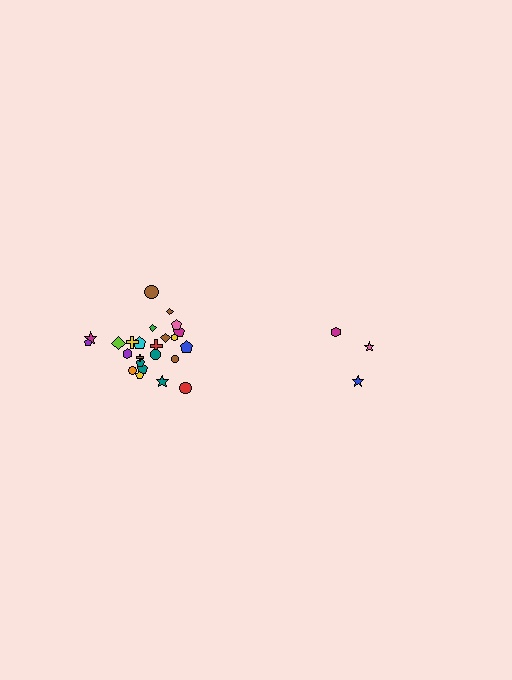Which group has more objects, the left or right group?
The left group.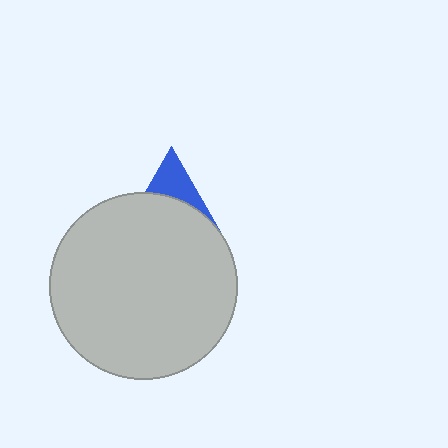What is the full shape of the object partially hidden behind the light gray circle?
The partially hidden object is a blue triangle.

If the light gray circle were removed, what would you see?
You would see the complete blue triangle.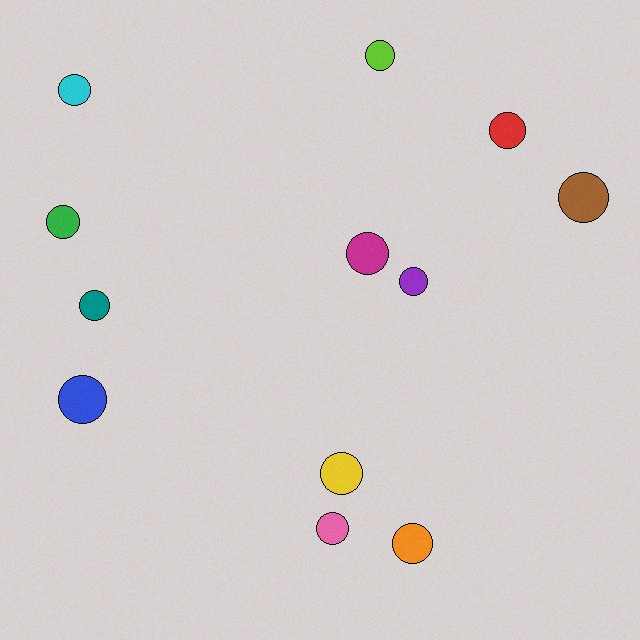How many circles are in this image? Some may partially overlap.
There are 12 circles.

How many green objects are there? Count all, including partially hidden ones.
There is 1 green object.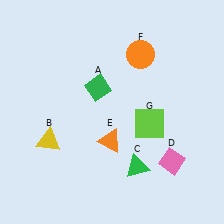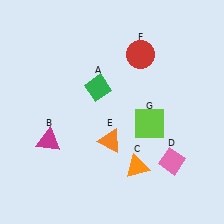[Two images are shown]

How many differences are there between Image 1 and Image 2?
There are 3 differences between the two images.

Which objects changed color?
B changed from yellow to magenta. C changed from green to orange. F changed from orange to red.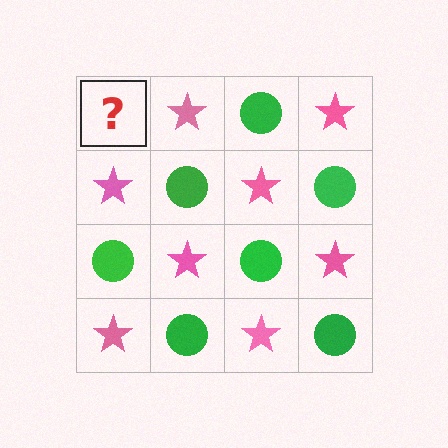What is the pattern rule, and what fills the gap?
The rule is that it alternates green circle and pink star in a checkerboard pattern. The gap should be filled with a green circle.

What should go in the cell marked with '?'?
The missing cell should contain a green circle.